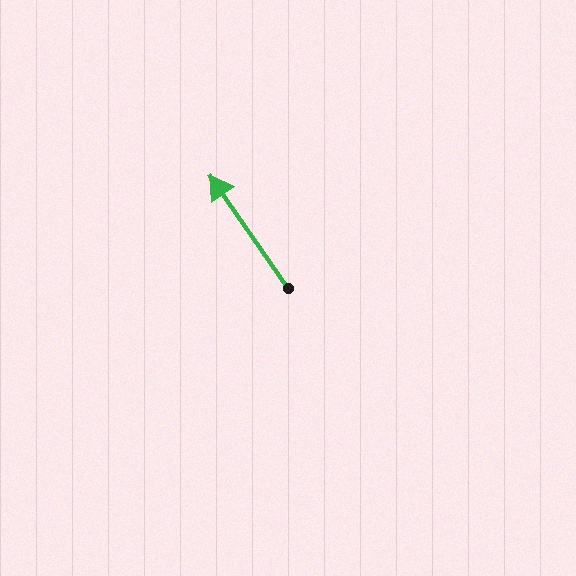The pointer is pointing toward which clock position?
Roughly 11 o'clock.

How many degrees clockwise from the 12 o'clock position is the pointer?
Approximately 325 degrees.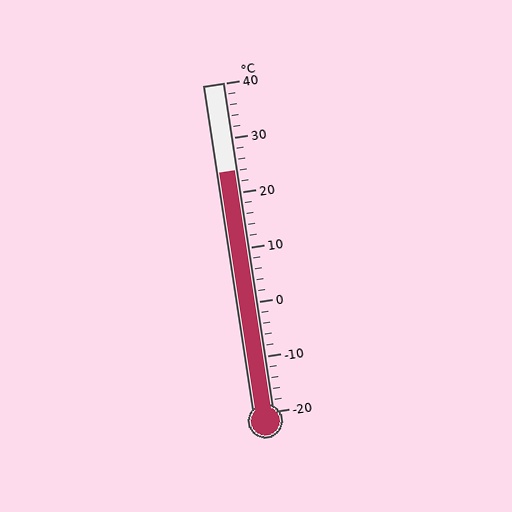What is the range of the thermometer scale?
The thermometer scale ranges from -20°C to 40°C.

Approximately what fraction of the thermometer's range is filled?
The thermometer is filled to approximately 75% of its range.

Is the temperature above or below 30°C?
The temperature is below 30°C.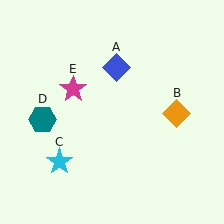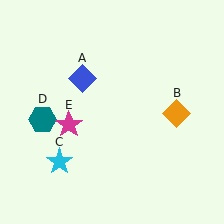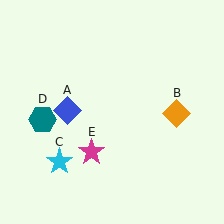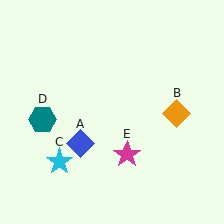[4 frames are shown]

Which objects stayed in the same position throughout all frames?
Orange diamond (object B) and cyan star (object C) and teal hexagon (object D) remained stationary.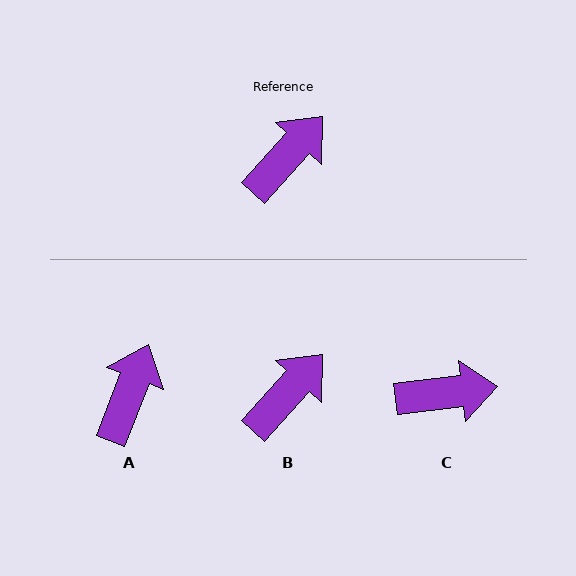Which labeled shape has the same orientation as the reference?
B.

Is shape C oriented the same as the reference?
No, it is off by about 41 degrees.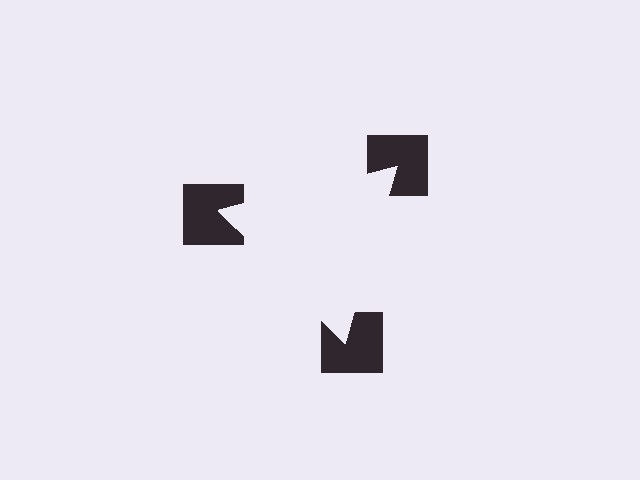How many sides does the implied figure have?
3 sides.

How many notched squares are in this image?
There are 3 — one at each vertex of the illusory triangle.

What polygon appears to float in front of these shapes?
An illusory triangle — its edges are inferred from the aligned wedge cuts in the notched squares, not physically drawn.